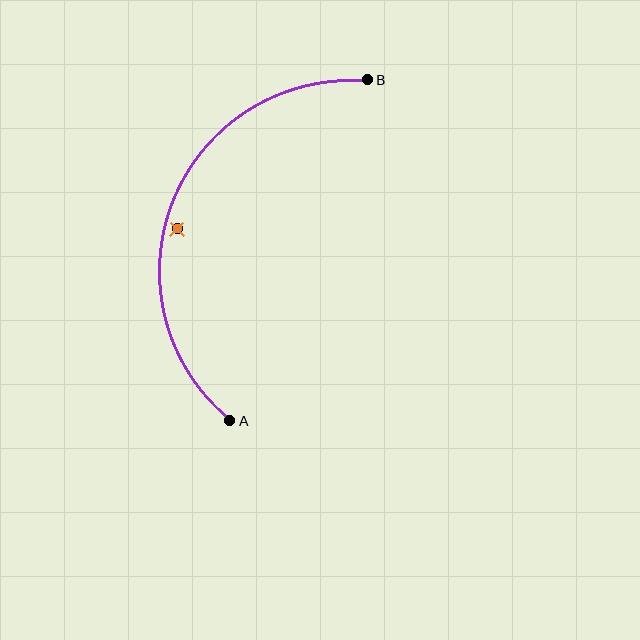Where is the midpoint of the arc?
The arc midpoint is the point on the curve farthest from the straight line joining A and B. It sits to the left of that line.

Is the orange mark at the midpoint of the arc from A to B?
No — the orange mark does not lie on the arc at all. It sits slightly inside the curve.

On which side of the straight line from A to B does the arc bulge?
The arc bulges to the left of the straight line connecting A and B.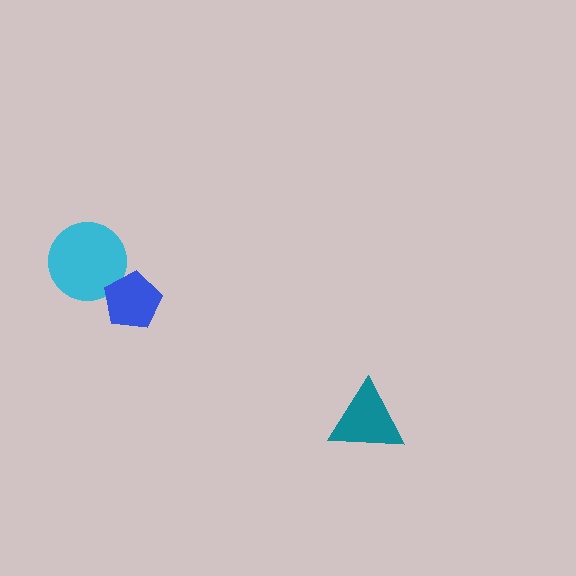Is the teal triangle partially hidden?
No, no other shape covers it.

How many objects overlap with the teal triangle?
0 objects overlap with the teal triangle.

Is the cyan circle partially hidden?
Yes, it is partially covered by another shape.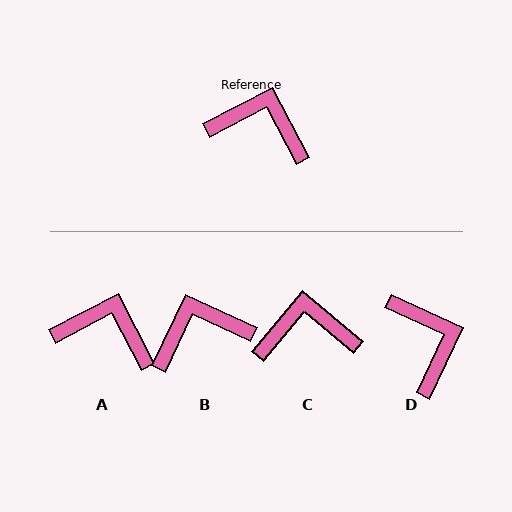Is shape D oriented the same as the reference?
No, it is off by about 53 degrees.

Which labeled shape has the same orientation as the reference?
A.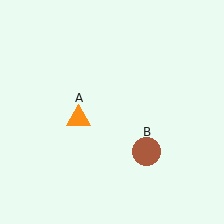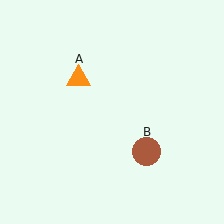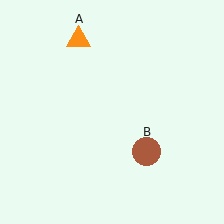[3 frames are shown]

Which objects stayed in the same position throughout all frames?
Brown circle (object B) remained stationary.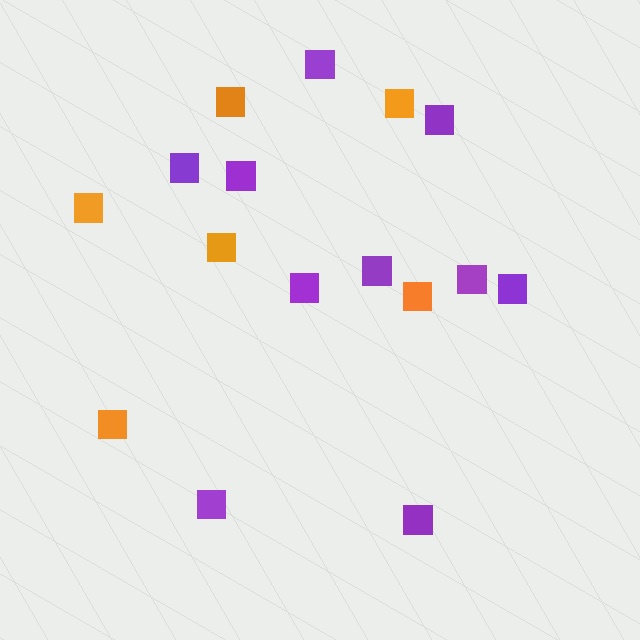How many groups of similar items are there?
There are 2 groups: one group of purple squares (10) and one group of orange squares (6).